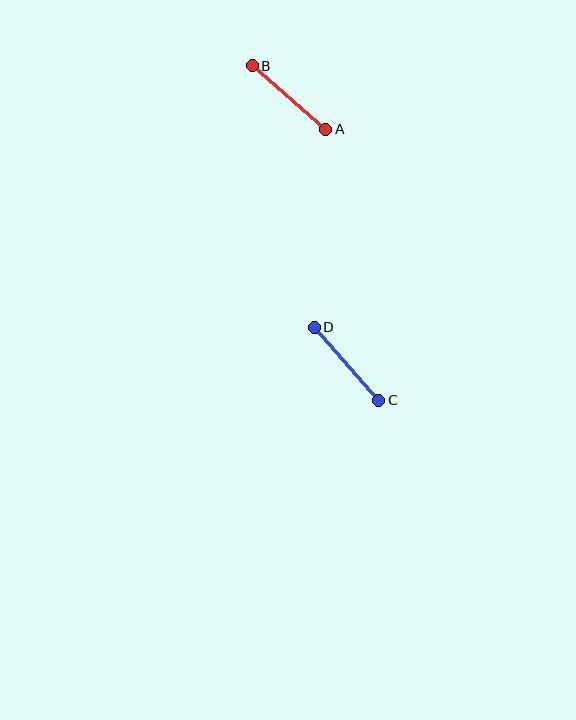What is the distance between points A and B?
The distance is approximately 97 pixels.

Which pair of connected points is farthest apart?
Points C and D are farthest apart.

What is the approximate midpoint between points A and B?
The midpoint is at approximately (289, 98) pixels.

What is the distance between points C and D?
The distance is approximately 98 pixels.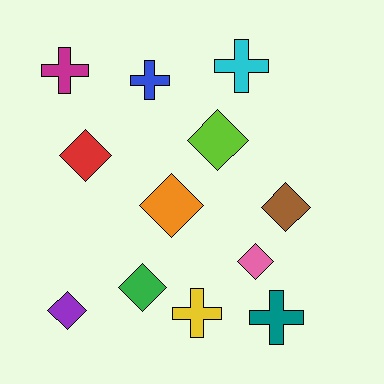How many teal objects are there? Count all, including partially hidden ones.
There is 1 teal object.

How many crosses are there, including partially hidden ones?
There are 5 crosses.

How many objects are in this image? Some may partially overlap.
There are 12 objects.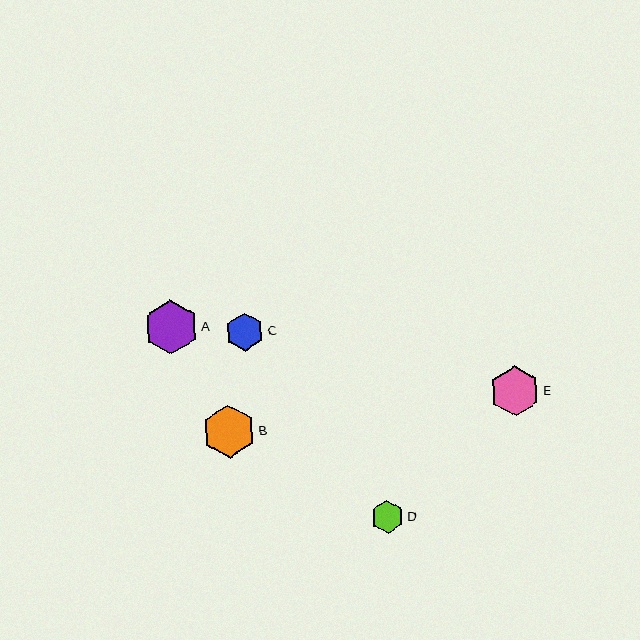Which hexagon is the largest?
Hexagon A is the largest with a size of approximately 53 pixels.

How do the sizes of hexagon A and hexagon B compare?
Hexagon A and hexagon B are approximately the same size.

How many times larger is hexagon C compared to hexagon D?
Hexagon C is approximately 1.2 times the size of hexagon D.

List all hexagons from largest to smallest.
From largest to smallest: A, B, E, C, D.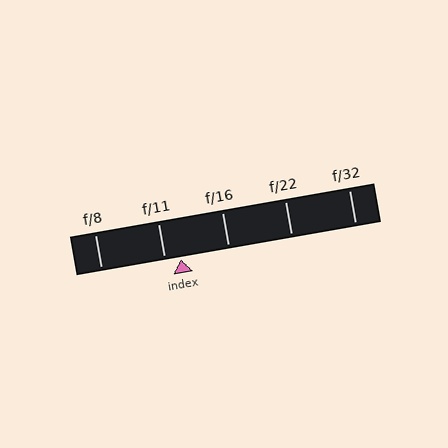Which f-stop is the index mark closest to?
The index mark is closest to f/11.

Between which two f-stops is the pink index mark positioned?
The index mark is between f/11 and f/16.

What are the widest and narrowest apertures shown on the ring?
The widest aperture shown is f/8 and the narrowest is f/32.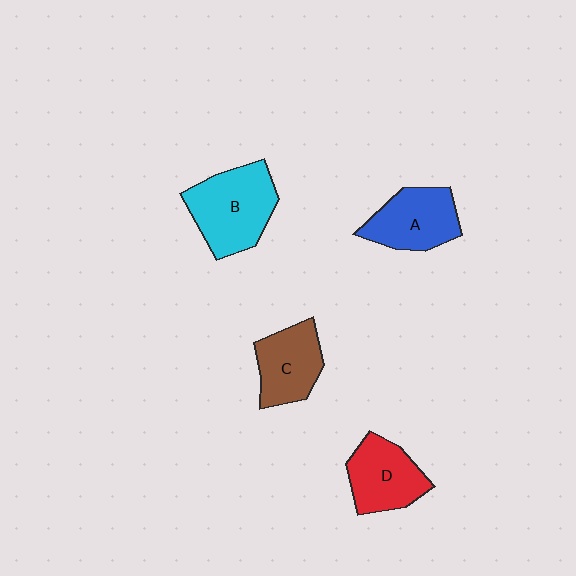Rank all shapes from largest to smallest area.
From largest to smallest: B (cyan), A (blue), D (red), C (brown).